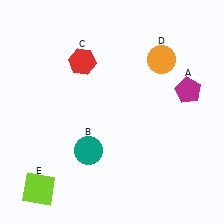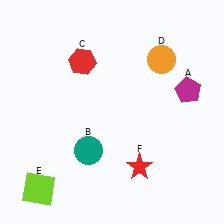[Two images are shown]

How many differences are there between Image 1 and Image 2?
There is 1 difference between the two images.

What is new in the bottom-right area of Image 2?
A red star (F) was added in the bottom-right area of Image 2.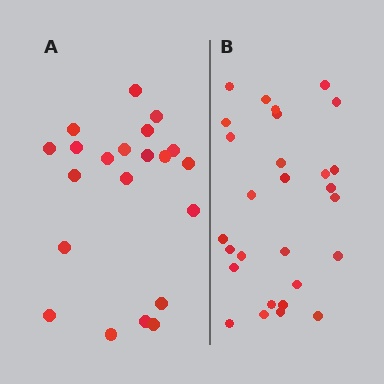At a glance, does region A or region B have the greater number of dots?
Region B (the right region) has more dots.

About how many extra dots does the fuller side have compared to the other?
Region B has roughly 8 or so more dots than region A.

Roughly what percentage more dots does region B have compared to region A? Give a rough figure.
About 35% more.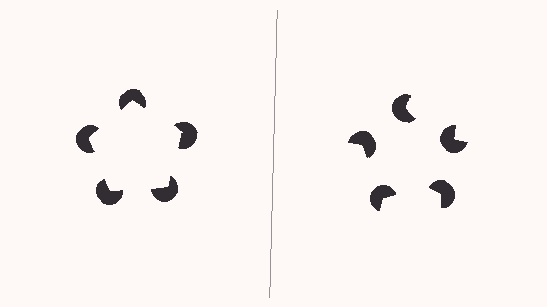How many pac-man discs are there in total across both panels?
10 — 5 on each side.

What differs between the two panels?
The pac-man discs are positioned identically on both sides; only the wedge orientations differ. On the left they align to a pentagon; on the right they are misaligned.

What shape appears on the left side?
An illusory pentagon.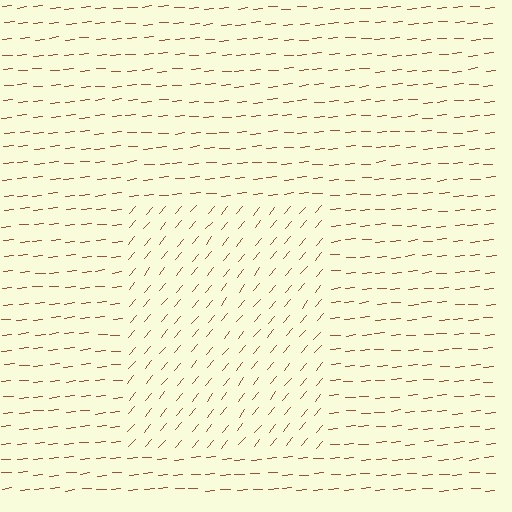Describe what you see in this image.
The image is filled with small brown line segments. A rectangle region in the image has lines oriented differently from the surrounding lines, creating a visible texture boundary.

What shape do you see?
I see a rectangle.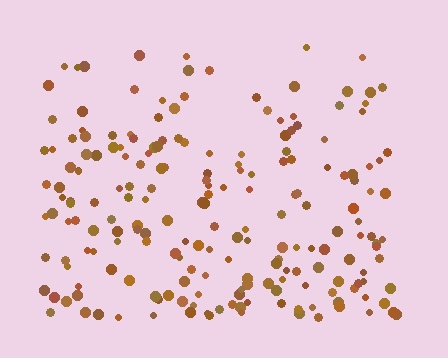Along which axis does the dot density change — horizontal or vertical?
Vertical.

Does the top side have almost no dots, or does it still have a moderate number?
Still a moderate number, just noticeably fewer than the bottom.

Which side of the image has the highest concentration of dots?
The bottom.